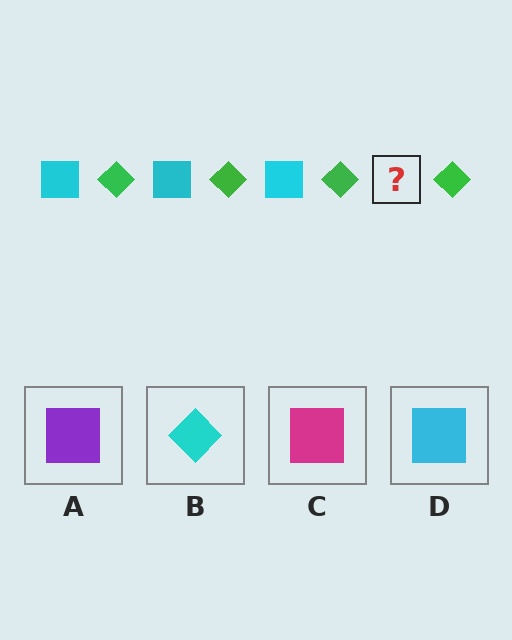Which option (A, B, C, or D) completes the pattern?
D.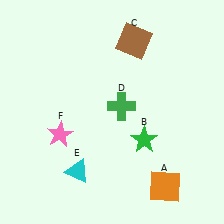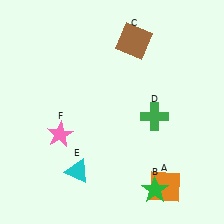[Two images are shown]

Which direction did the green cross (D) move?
The green cross (D) moved right.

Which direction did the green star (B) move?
The green star (B) moved down.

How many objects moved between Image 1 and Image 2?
2 objects moved between the two images.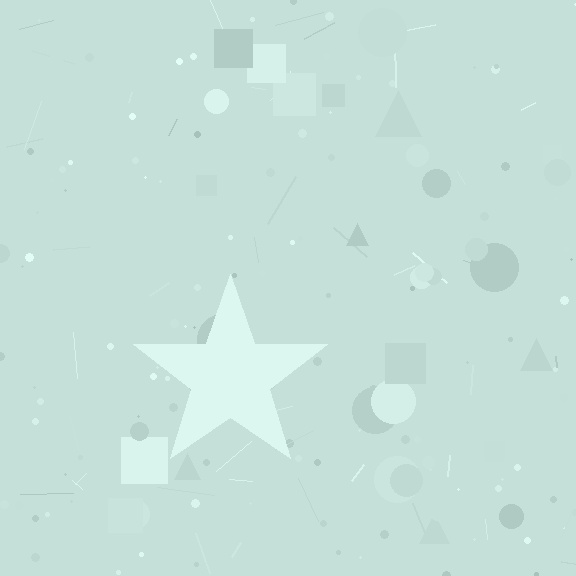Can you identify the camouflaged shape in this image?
The camouflaged shape is a star.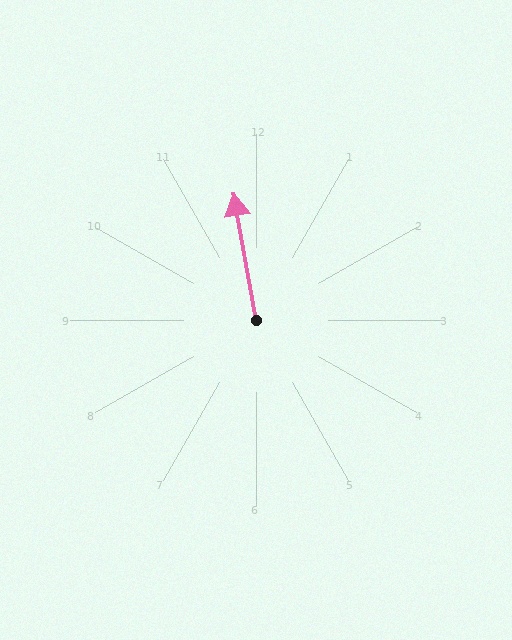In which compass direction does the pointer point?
North.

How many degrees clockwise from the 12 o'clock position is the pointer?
Approximately 350 degrees.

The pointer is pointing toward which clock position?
Roughly 12 o'clock.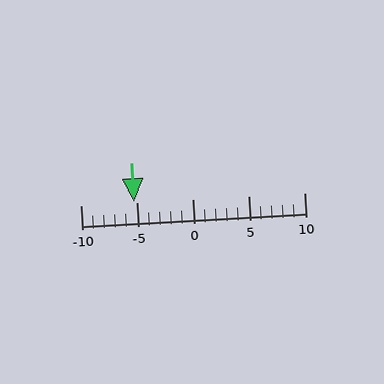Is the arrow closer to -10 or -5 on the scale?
The arrow is closer to -5.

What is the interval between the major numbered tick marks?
The major tick marks are spaced 5 units apart.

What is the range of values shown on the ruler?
The ruler shows values from -10 to 10.